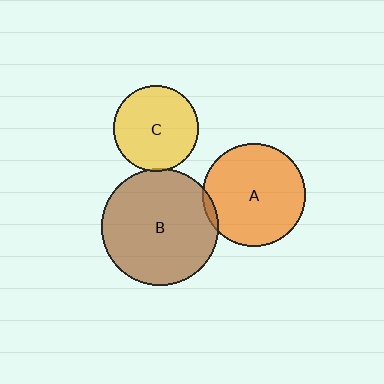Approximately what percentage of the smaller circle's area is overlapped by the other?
Approximately 5%.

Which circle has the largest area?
Circle B (brown).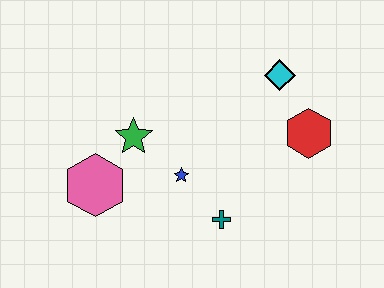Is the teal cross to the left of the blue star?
No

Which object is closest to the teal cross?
The blue star is closest to the teal cross.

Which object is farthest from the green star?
The red hexagon is farthest from the green star.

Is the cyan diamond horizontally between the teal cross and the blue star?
No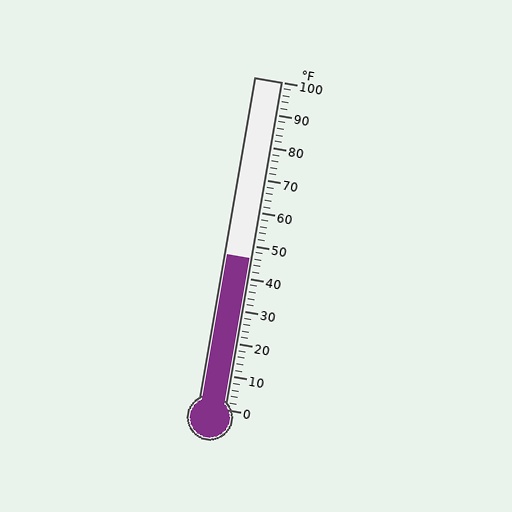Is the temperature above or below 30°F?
The temperature is above 30°F.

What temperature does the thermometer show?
The thermometer shows approximately 46°F.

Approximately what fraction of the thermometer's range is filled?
The thermometer is filled to approximately 45% of its range.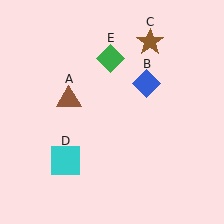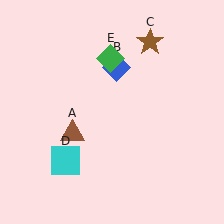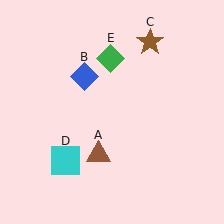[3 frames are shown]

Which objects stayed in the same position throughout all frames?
Brown star (object C) and cyan square (object D) and green diamond (object E) remained stationary.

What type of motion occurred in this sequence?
The brown triangle (object A), blue diamond (object B) rotated counterclockwise around the center of the scene.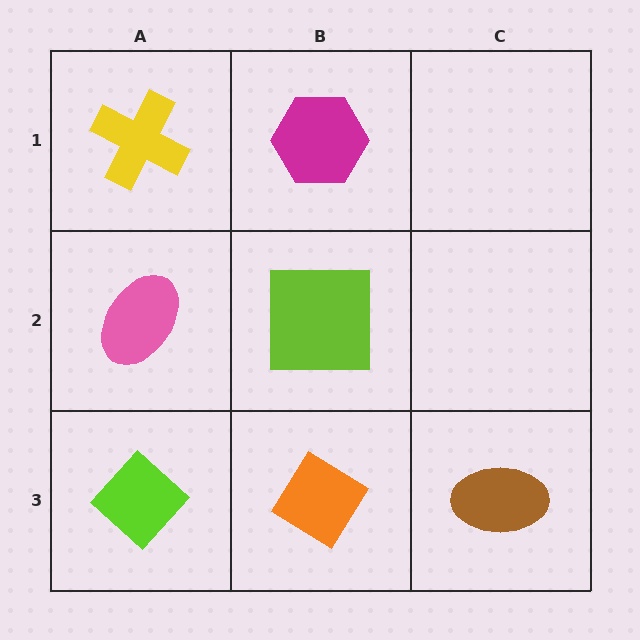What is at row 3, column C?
A brown ellipse.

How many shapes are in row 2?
2 shapes.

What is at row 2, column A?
A pink ellipse.